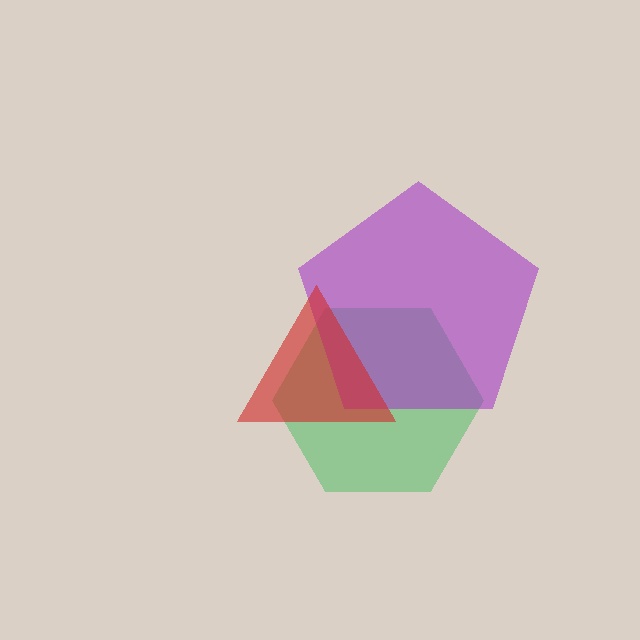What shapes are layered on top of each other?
The layered shapes are: a green hexagon, a purple pentagon, a red triangle.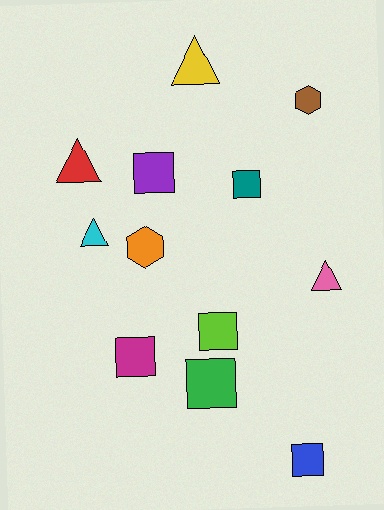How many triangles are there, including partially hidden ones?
There are 4 triangles.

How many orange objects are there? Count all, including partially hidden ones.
There is 1 orange object.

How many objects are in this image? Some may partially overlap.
There are 12 objects.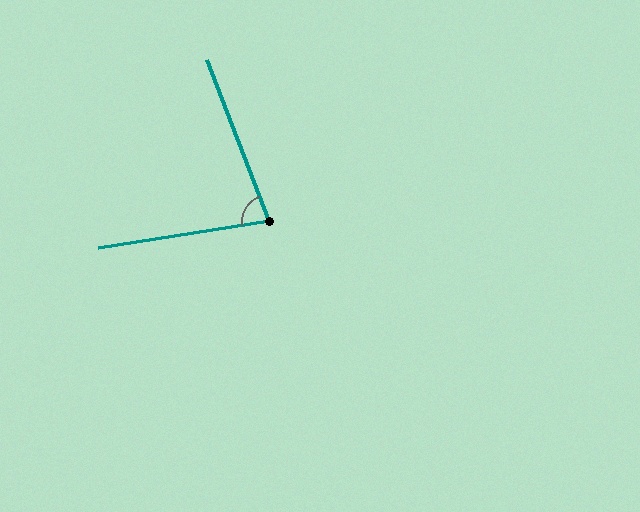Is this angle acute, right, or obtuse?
It is acute.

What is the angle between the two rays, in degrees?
Approximately 78 degrees.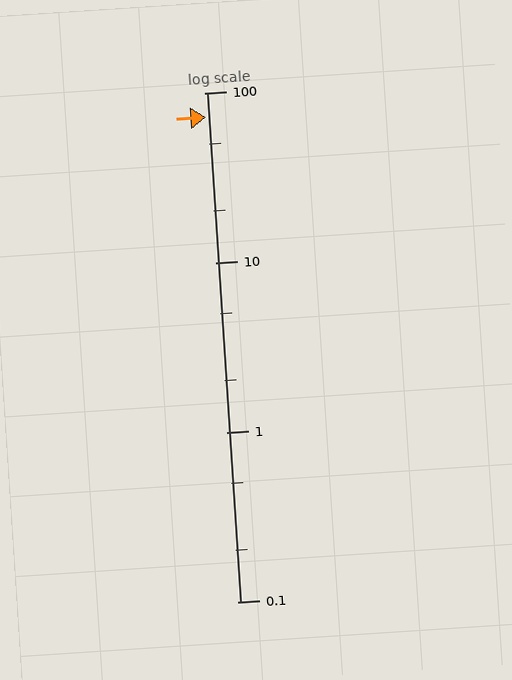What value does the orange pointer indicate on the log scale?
The pointer indicates approximately 72.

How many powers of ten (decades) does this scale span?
The scale spans 3 decades, from 0.1 to 100.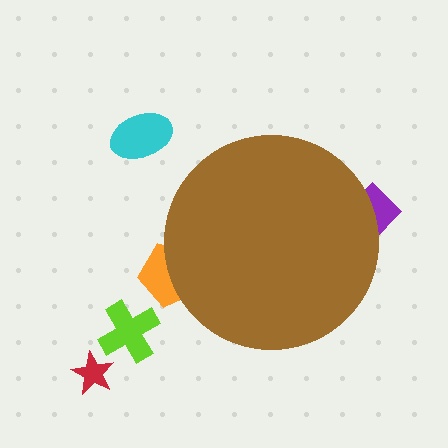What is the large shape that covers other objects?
A brown circle.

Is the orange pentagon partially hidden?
Yes, the orange pentagon is partially hidden behind the brown circle.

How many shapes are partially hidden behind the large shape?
2 shapes are partially hidden.